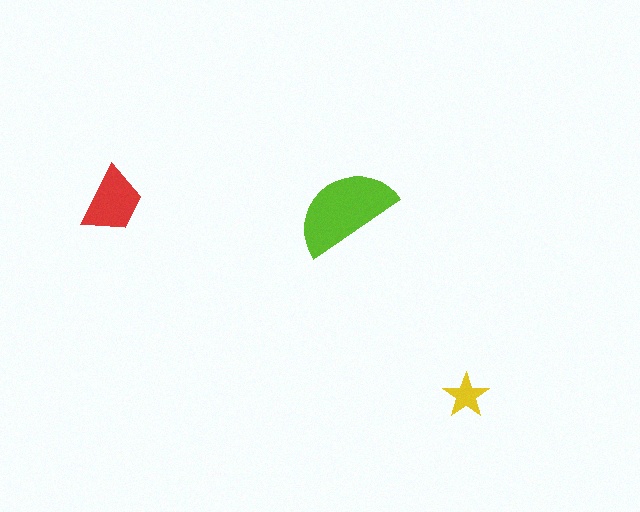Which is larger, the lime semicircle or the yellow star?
The lime semicircle.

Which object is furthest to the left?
The red trapezoid is leftmost.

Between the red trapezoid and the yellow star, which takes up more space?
The red trapezoid.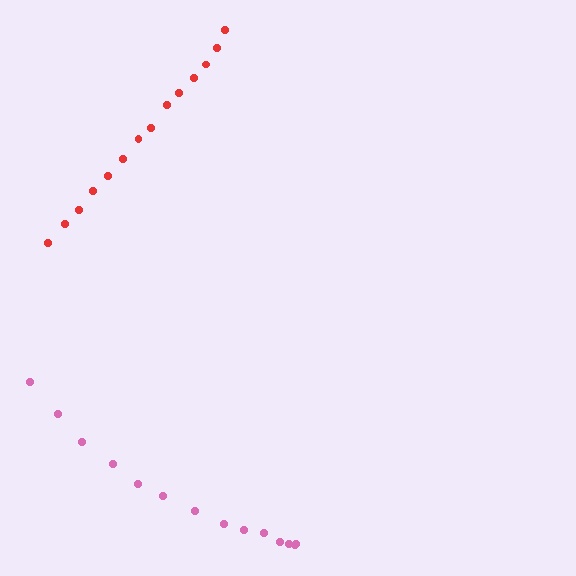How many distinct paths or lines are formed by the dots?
There are 2 distinct paths.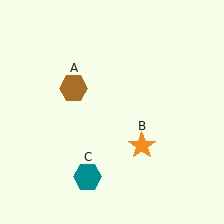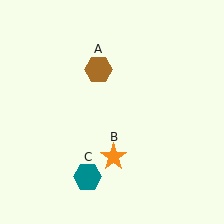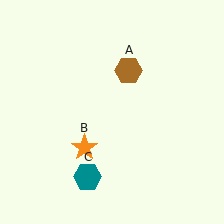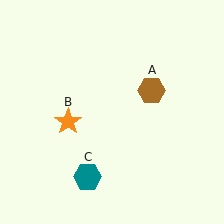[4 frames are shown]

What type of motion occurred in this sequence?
The brown hexagon (object A), orange star (object B) rotated clockwise around the center of the scene.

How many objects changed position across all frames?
2 objects changed position: brown hexagon (object A), orange star (object B).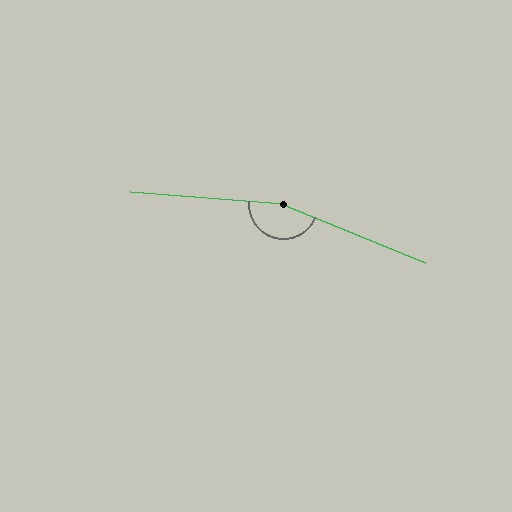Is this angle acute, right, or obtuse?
It is obtuse.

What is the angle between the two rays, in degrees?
Approximately 162 degrees.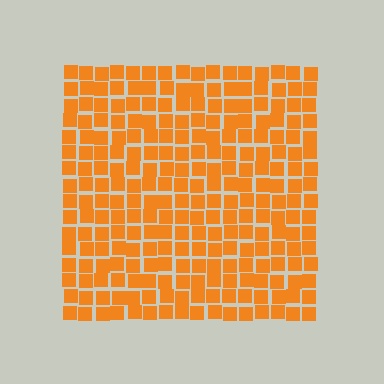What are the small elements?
The small elements are squares.